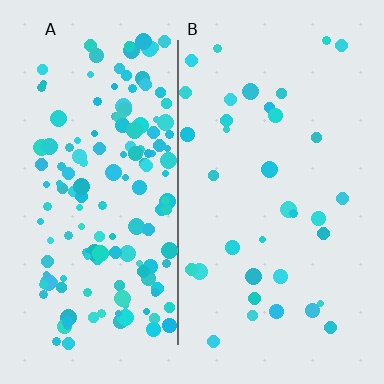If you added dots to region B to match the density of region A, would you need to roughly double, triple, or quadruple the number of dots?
Approximately quadruple.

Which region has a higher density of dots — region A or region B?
A (the left).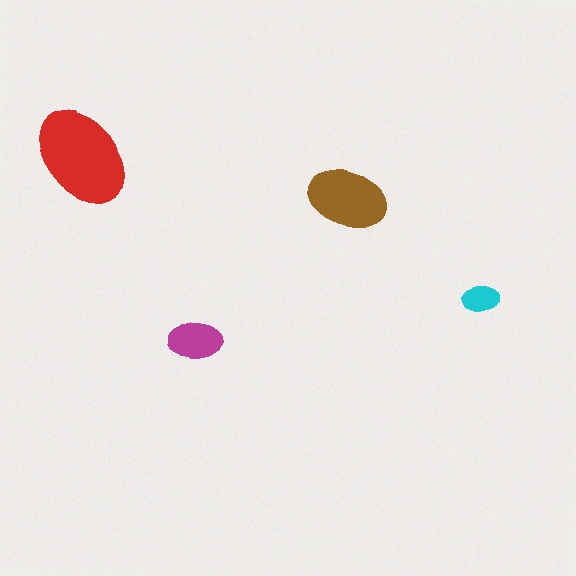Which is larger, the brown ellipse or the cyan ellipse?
The brown one.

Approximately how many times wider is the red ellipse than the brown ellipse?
About 1.5 times wider.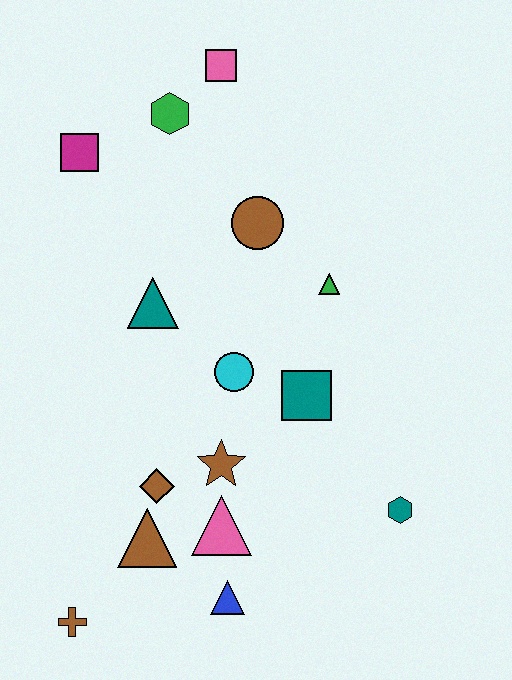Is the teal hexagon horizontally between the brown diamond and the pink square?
No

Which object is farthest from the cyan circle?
The pink square is farthest from the cyan circle.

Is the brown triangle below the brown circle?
Yes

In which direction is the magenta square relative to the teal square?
The magenta square is above the teal square.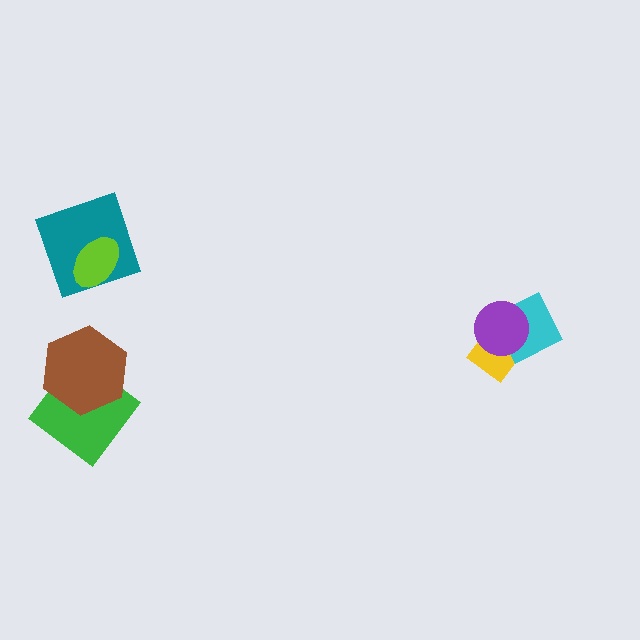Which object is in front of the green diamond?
The brown hexagon is in front of the green diamond.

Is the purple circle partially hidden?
No, no other shape covers it.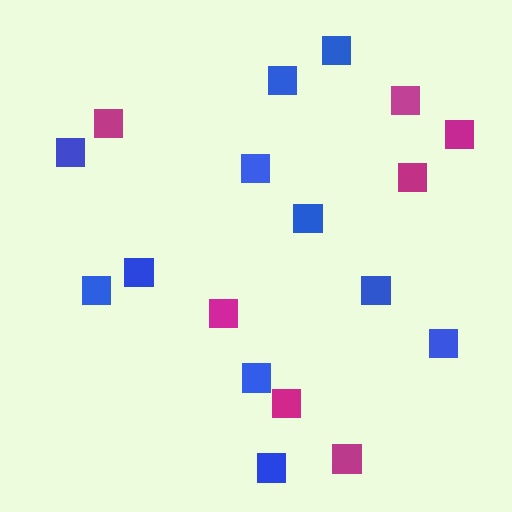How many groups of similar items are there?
There are 2 groups: one group of magenta squares (7) and one group of blue squares (11).